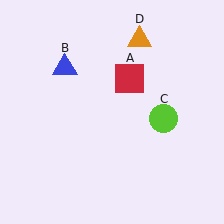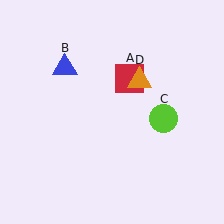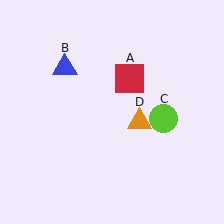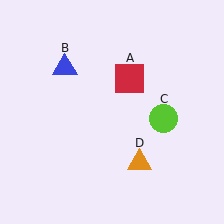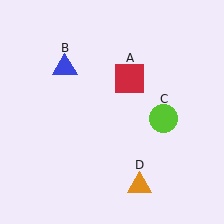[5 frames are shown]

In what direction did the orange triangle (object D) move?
The orange triangle (object D) moved down.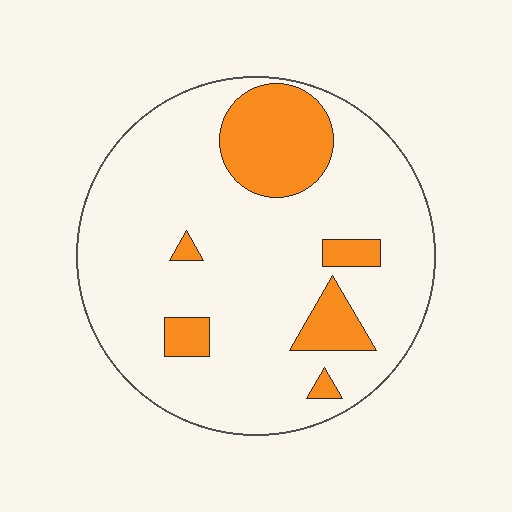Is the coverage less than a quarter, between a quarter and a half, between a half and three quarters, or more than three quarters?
Less than a quarter.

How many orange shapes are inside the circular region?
6.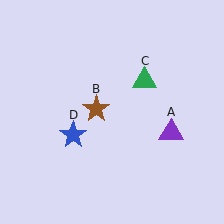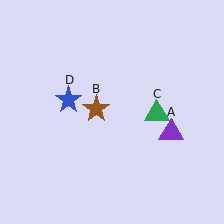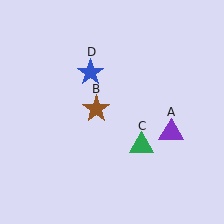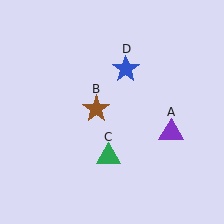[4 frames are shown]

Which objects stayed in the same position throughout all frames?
Purple triangle (object A) and brown star (object B) remained stationary.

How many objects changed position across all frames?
2 objects changed position: green triangle (object C), blue star (object D).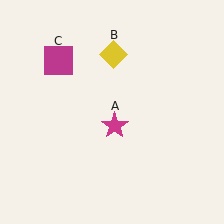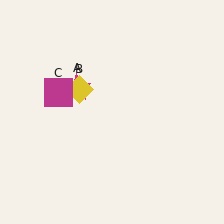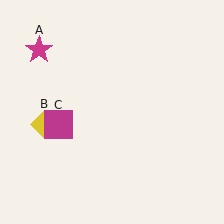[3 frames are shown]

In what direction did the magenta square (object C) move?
The magenta square (object C) moved down.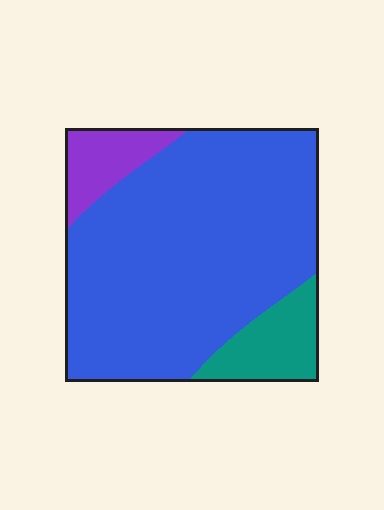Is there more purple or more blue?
Blue.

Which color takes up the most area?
Blue, at roughly 80%.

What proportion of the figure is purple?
Purple covers 9% of the figure.